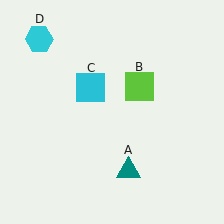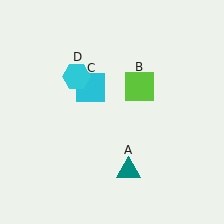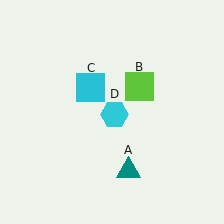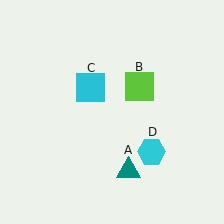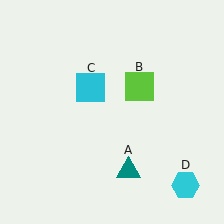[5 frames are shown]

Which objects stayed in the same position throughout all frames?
Teal triangle (object A) and lime square (object B) and cyan square (object C) remained stationary.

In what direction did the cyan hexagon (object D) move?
The cyan hexagon (object D) moved down and to the right.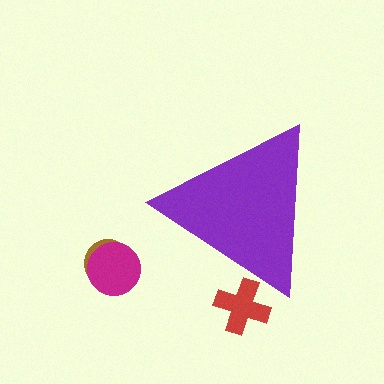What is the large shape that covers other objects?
A purple triangle.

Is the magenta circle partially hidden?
No, the magenta circle is fully visible.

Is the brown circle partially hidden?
No, the brown circle is fully visible.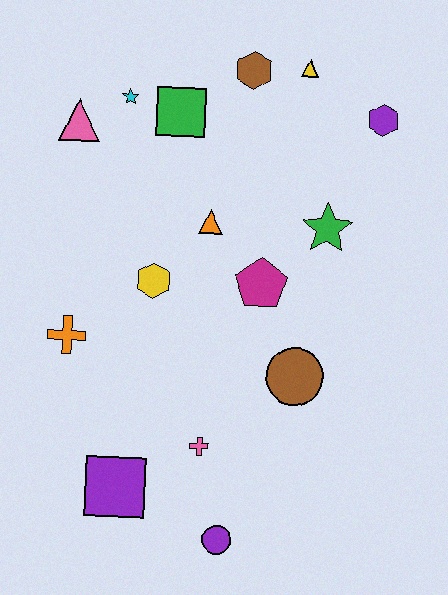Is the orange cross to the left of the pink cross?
Yes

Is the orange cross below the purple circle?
No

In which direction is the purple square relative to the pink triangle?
The purple square is below the pink triangle.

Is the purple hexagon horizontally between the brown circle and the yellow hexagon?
No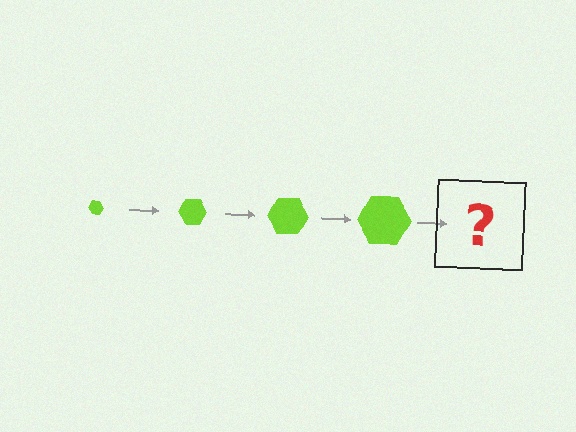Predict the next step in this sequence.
The next step is a lime hexagon, larger than the previous one.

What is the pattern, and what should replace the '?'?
The pattern is that the hexagon gets progressively larger each step. The '?' should be a lime hexagon, larger than the previous one.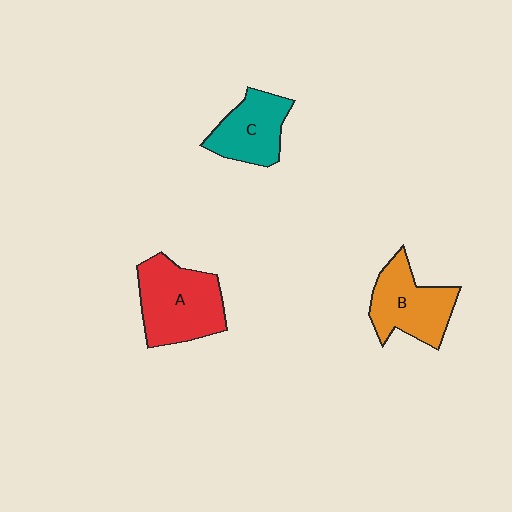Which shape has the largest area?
Shape A (red).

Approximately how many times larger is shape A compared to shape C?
Approximately 1.4 times.